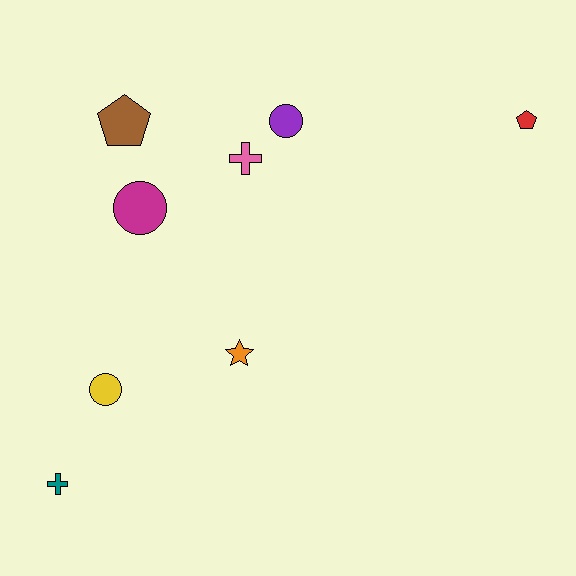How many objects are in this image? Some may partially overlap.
There are 8 objects.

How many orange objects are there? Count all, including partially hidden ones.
There is 1 orange object.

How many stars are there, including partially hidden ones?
There is 1 star.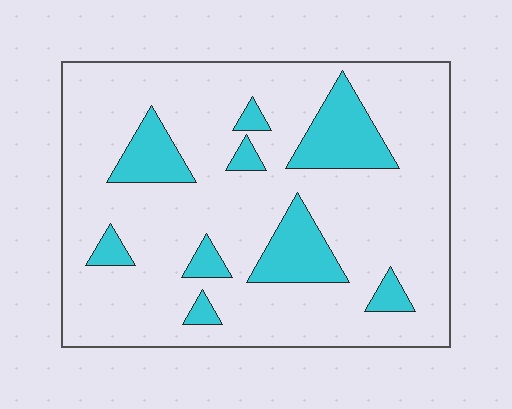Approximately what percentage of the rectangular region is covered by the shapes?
Approximately 20%.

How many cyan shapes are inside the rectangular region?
9.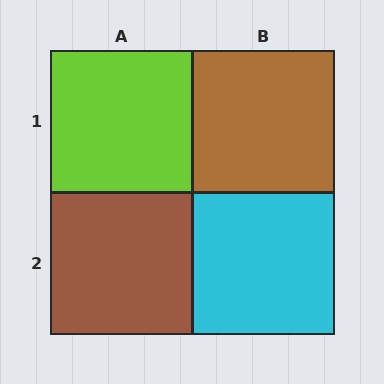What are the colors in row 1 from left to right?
Lime, brown.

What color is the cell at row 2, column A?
Brown.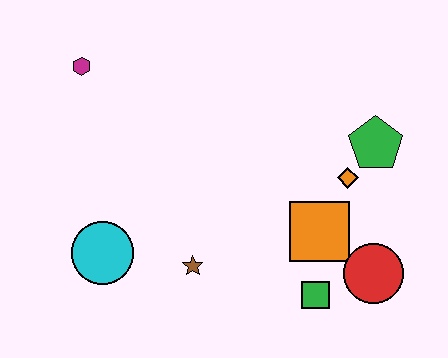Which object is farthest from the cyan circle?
The green pentagon is farthest from the cyan circle.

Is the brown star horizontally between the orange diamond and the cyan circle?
Yes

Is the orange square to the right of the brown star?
Yes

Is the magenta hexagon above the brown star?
Yes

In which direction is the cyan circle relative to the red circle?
The cyan circle is to the left of the red circle.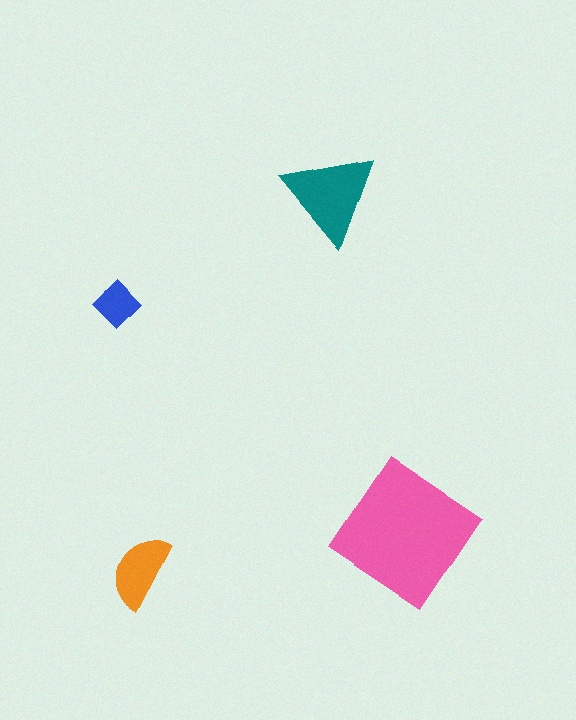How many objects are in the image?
There are 4 objects in the image.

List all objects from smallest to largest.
The blue diamond, the orange semicircle, the teal triangle, the pink diamond.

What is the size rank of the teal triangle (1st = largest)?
2nd.